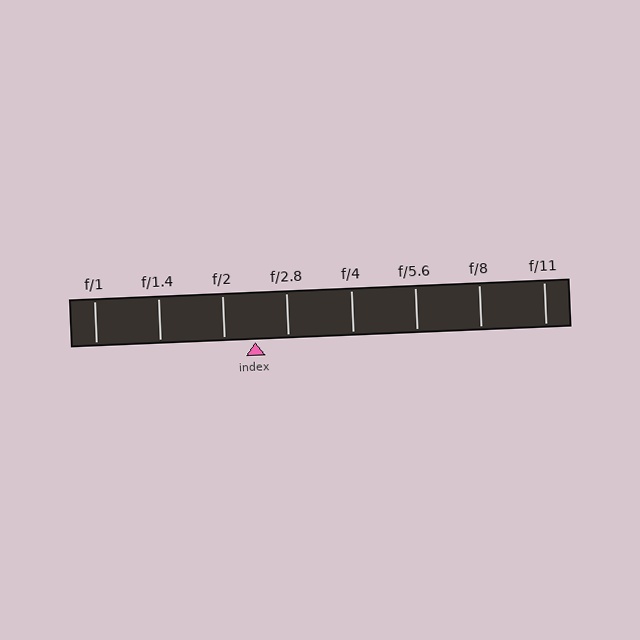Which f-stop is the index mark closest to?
The index mark is closest to f/2.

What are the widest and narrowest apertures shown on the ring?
The widest aperture shown is f/1 and the narrowest is f/11.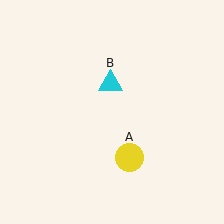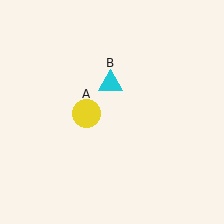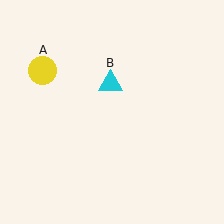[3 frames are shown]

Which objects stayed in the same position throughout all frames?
Cyan triangle (object B) remained stationary.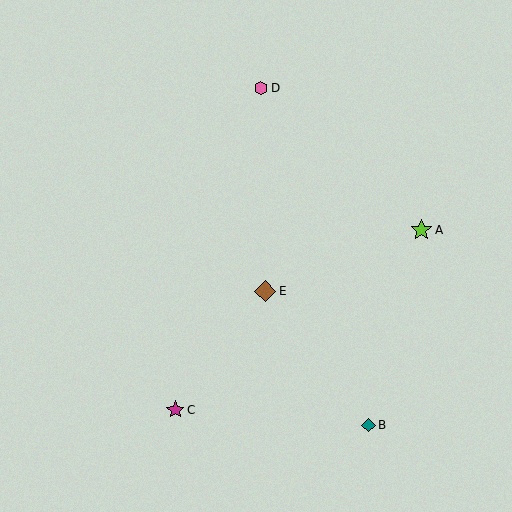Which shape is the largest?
The lime star (labeled A) is the largest.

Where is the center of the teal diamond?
The center of the teal diamond is at (368, 425).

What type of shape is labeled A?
Shape A is a lime star.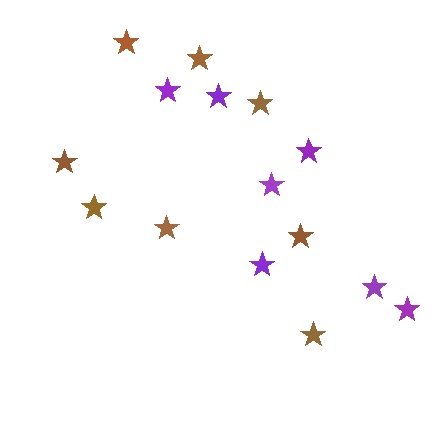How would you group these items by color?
There are 2 groups: one group of purple stars (7) and one group of brown stars (8).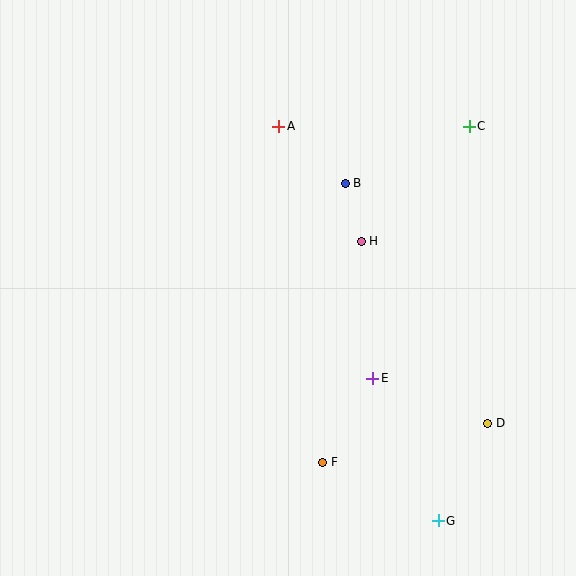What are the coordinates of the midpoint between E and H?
The midpoint between E and H is at (367, 310).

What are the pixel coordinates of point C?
Point C is at (469, 126).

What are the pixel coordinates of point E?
Point E is at (373, 378).